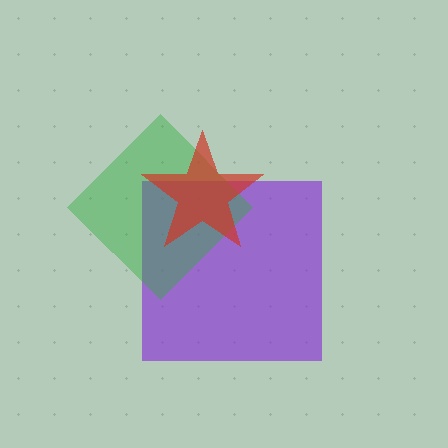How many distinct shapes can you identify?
There are 3 distinct shapes: a purple square, a green diamond, a red star.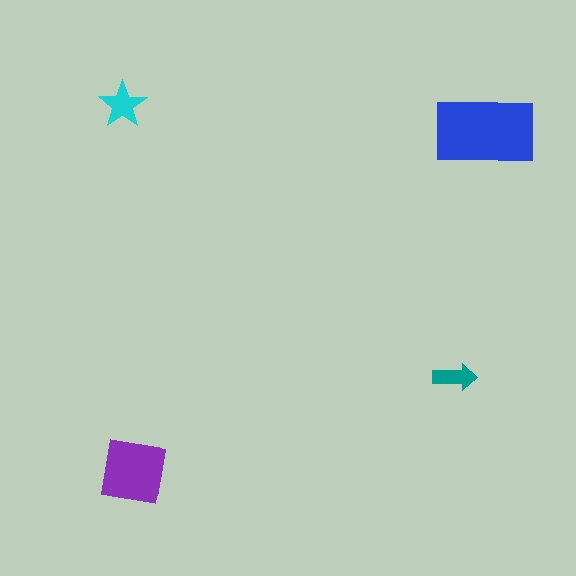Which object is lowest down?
The purple square is bottommost.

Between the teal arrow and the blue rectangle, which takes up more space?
The blue rectangle.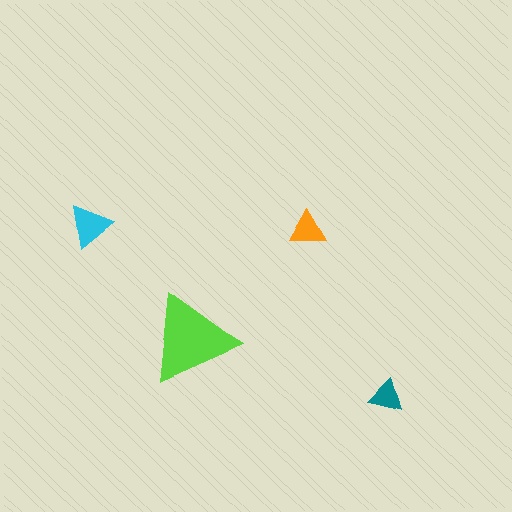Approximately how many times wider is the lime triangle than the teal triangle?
About 2.5 times wider.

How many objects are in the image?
There are 4 objects in the image.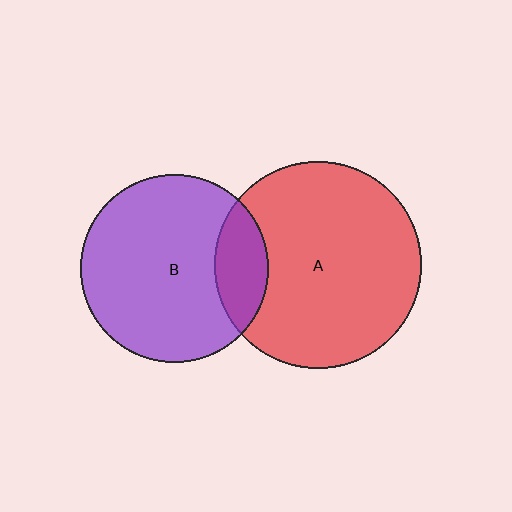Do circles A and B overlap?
Yes.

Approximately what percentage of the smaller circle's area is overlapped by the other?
Approximately 20%.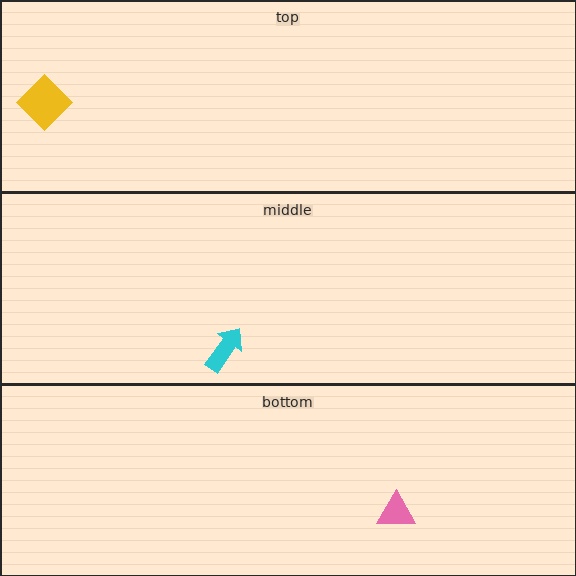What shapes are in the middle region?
The cyan arrow.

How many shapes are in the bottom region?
1.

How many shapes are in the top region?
1.